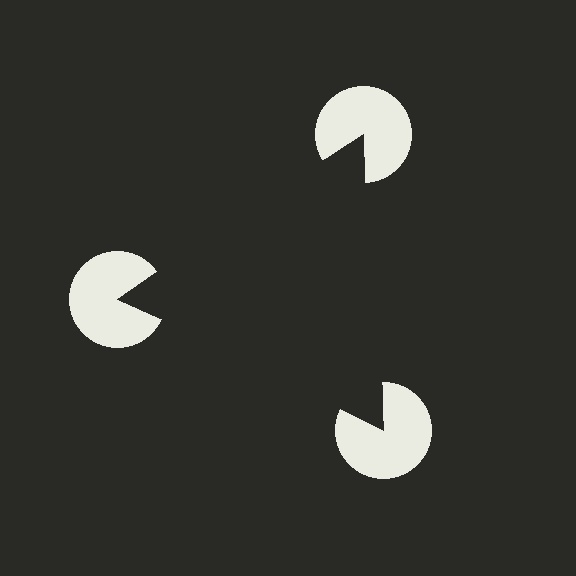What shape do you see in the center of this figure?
An illusory triangle — its edges are inferred from the aligned wedge cuts in the pac-man discs, not physically drawn.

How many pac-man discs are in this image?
There are 3 — one at each vertex of the illusory triangle.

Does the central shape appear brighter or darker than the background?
It typically appears slightly darker than the background, even though no actual brightness change is drawn.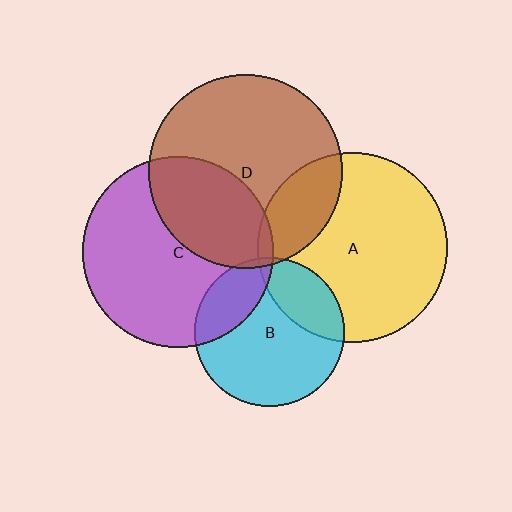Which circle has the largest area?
Circle D (brown).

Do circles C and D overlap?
Yes.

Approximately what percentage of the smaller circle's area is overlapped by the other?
Approximately 35%.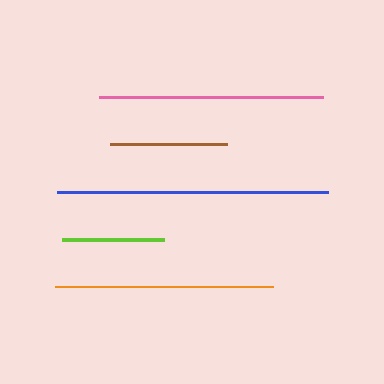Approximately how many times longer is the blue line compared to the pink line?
The blue line is approximately 1.2 times the length of the pink line.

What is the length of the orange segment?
The orange segment is approximately 217 pixels long.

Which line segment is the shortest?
The lime line is the shortest at approximately 102 pixels.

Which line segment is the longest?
The blue line is the longest at approximately 272 pixels.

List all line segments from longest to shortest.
From longest to shortest: blue, pink, orange, brown, lime.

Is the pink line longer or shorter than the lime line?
The pink line is longer than the lime line.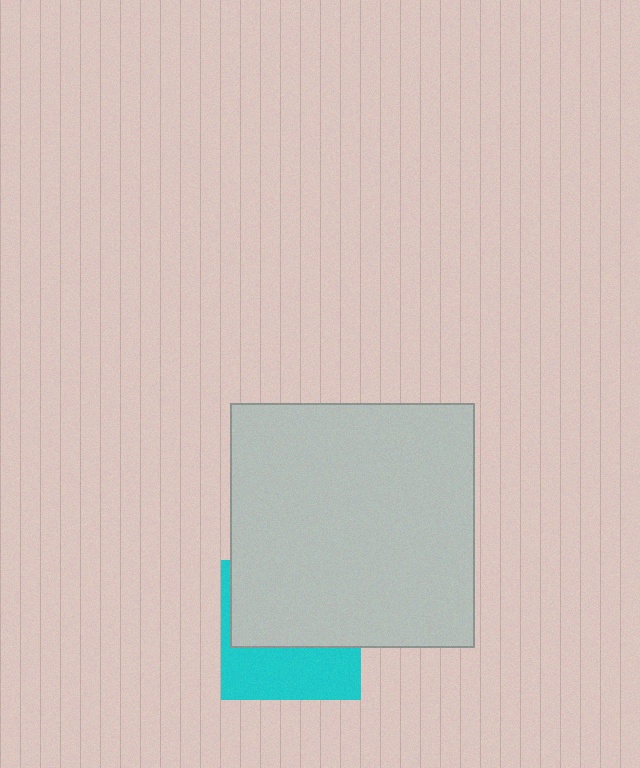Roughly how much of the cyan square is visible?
A small part of it is visible (roughly 41%).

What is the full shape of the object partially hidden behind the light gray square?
The partially hidden object is a cyan square.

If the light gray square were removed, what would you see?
You would see the complete cyan square.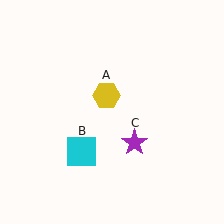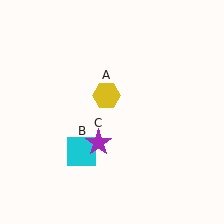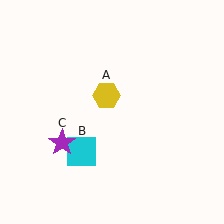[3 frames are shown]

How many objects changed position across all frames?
1 object changed position: purple star (object C).